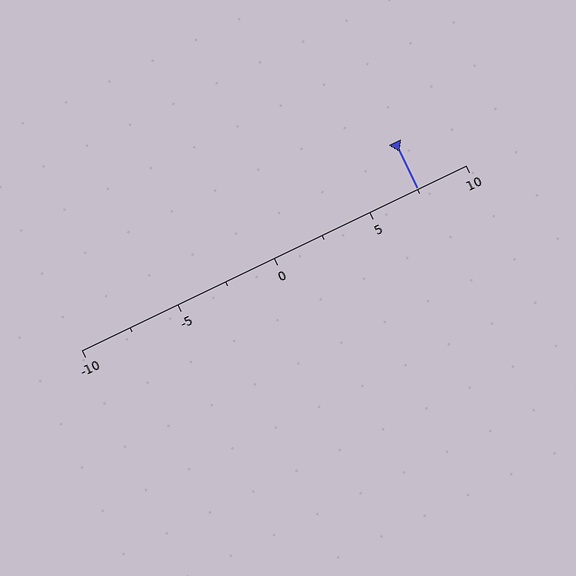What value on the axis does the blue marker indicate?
The marker indicates approximately 7.5.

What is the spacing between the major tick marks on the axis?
The major ticks are spaced 5 apart.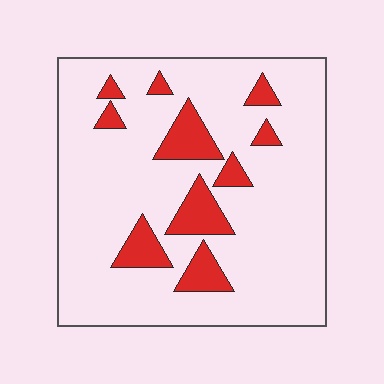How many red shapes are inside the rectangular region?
10.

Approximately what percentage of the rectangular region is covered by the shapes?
Approximately 15%.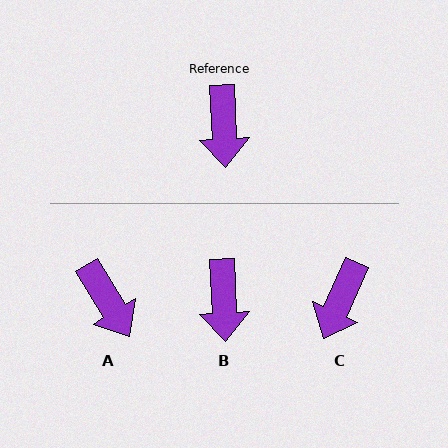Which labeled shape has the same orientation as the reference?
B.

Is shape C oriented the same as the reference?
No, it is off by about 27 degrees.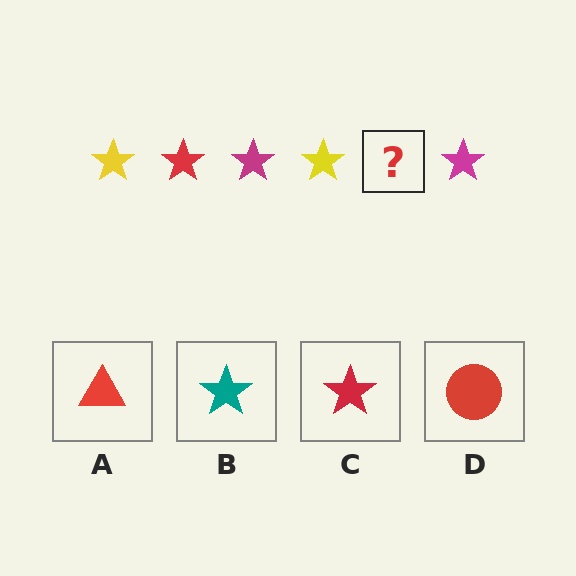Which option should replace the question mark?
Option C.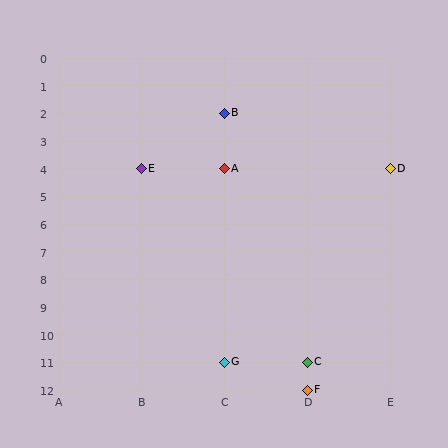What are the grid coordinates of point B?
Point B is at grid coordinates (C, 2).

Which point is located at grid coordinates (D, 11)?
Point C is at (D, 11).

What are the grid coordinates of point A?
Point A is at grid coordinates (C, 4).